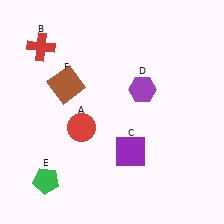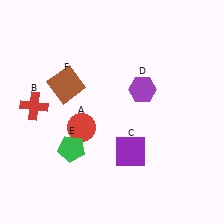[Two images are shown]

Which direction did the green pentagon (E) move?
The green pentagon (E) moved up.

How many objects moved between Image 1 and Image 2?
2 objects moved between the two images.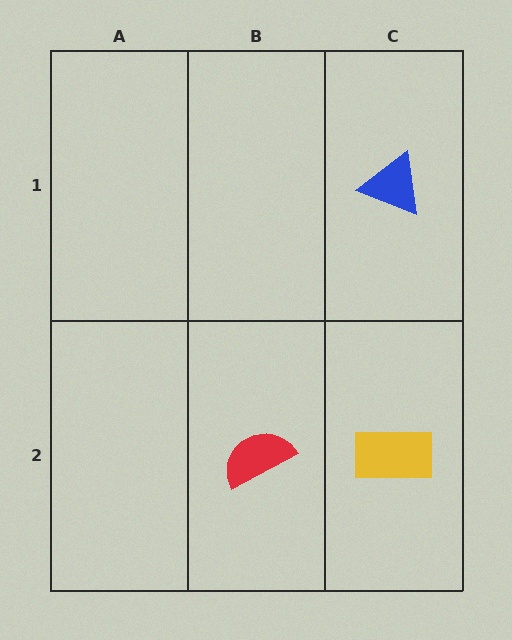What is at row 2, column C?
A yellow rectangle.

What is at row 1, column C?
A blue triangle.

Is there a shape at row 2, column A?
No, that cell is empty.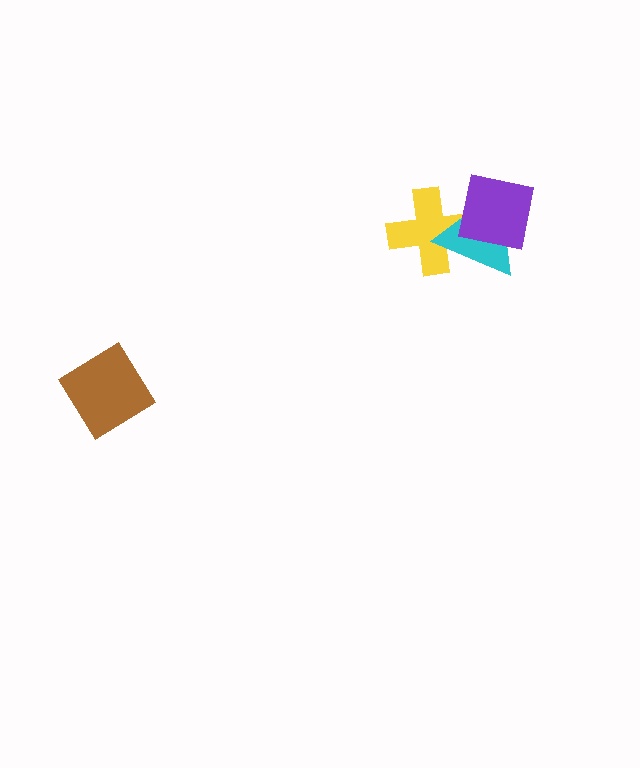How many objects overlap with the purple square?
2 objects overlap with the purple square.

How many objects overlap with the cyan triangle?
2 objects overlap with the cyan triangle.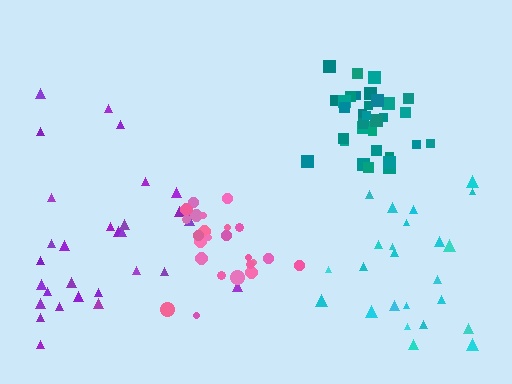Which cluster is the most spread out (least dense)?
Purple.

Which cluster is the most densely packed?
Teal.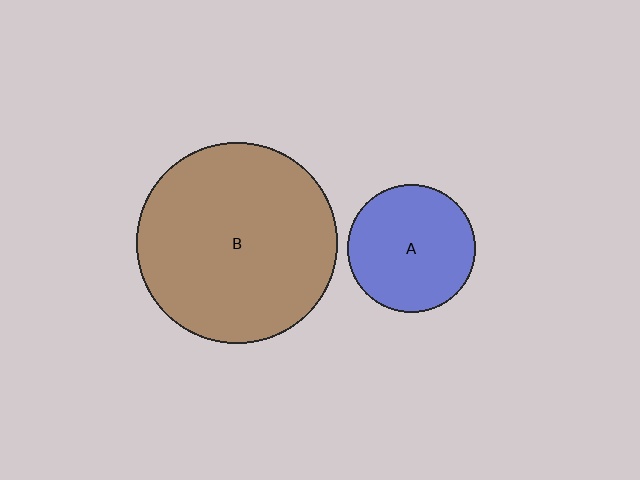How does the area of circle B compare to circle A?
Approximately 2.5 times.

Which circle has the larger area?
Circle B (brown).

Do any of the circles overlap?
No, none of the circles overlap.